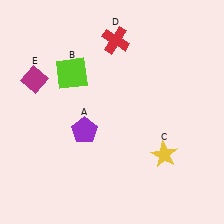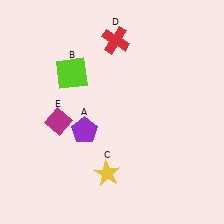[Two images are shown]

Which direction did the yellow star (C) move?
The yellow star (C) moved left.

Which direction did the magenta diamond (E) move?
The magenta diamond (E) moved down.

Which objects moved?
The objects that moved are: the yellow star (C), the magenta diamond (E).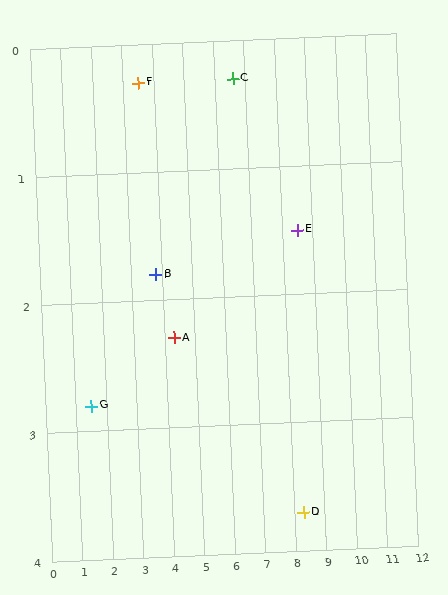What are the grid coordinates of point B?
Point B is at approximately (3.8, 1.8).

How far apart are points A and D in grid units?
Points A and D are about 4.2 grid units apart.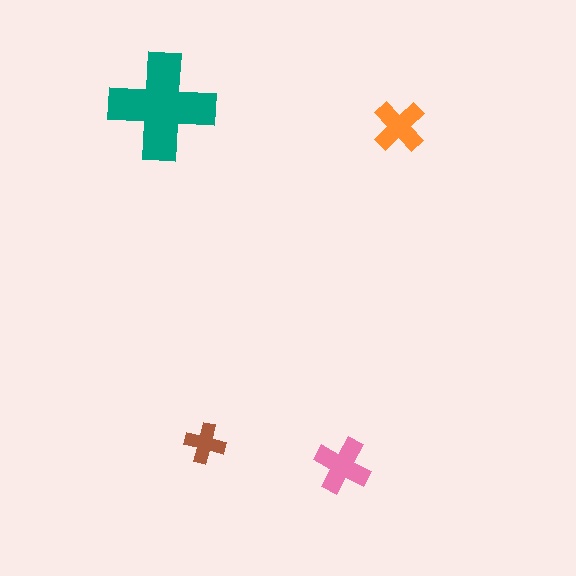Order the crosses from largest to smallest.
the teal one, the pink one, the orange one, the brown one.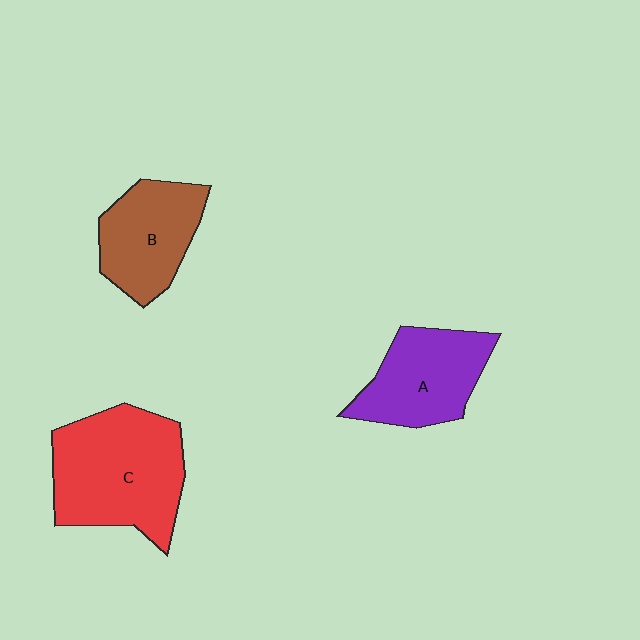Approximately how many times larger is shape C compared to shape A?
Approximately 1.4 times.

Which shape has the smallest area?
Shape B (brown).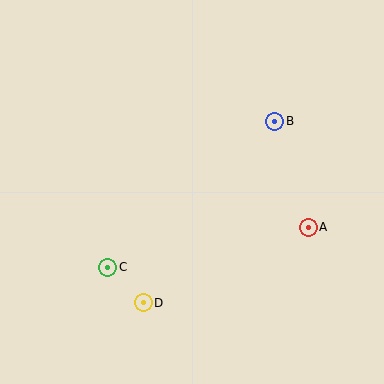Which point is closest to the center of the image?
Point B at (275, 121) is closest to the center.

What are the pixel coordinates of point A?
Point A is at (308, 227).